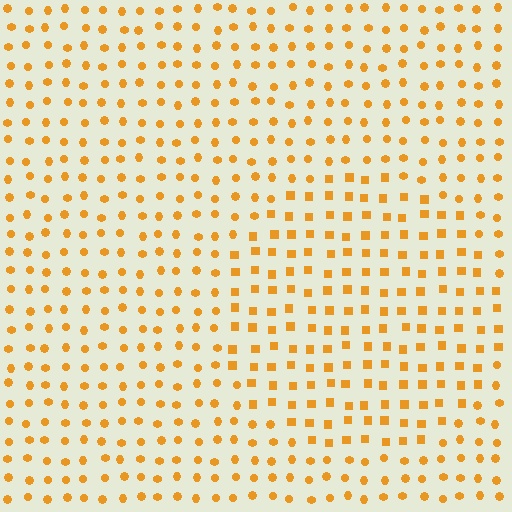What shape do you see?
I see a circle.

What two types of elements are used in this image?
The image uses squares inside the circle region and circles outside it.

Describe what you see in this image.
The image is filled with small orange elements arranged in a uniform grid. A circle-shaped region contains squares, while the surrounding area contains circles. The boundary is defined purely by the change in element shape.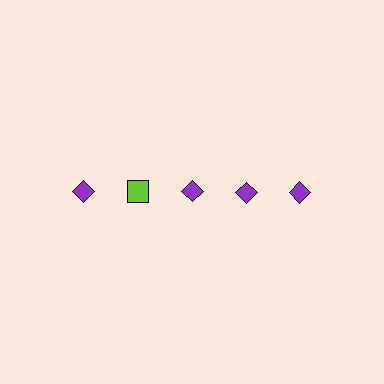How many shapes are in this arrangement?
There are 5 shapes arranged in a grid pattern.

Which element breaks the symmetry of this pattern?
The lime square in the top row, second from left column breaks the symmetry. All other shapes are purple diamonds.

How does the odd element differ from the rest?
It differs in both color (lime instead of purple) and shape (square instead of diamond).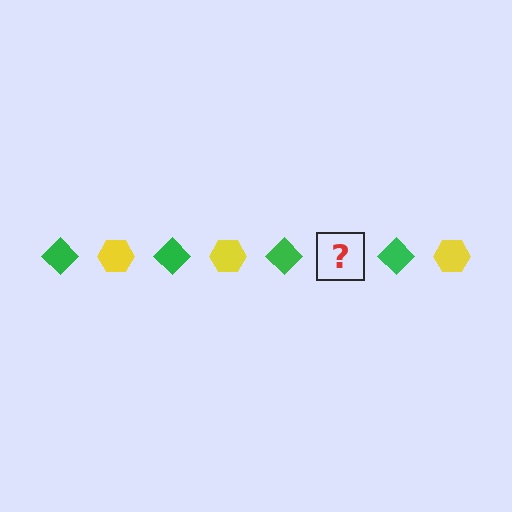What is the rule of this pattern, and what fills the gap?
The rule is that the pattern alternates between green diamond and yellow hexagon. The gap should be filled with a yellow hexagon.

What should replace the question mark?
The question mark should be replaced with a yellow hexagon.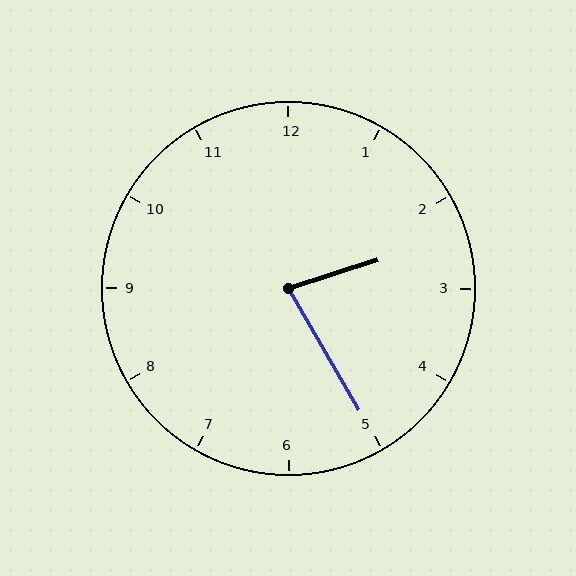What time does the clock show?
2:25.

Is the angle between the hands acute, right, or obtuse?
It is acute.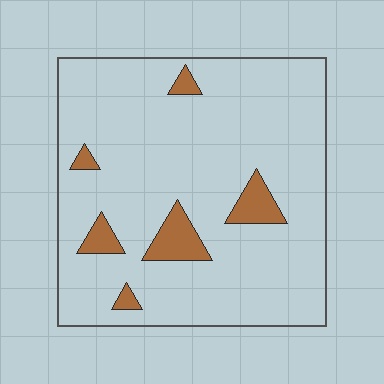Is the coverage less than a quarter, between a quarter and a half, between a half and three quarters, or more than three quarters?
Less than a quarter.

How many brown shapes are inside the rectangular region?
6.